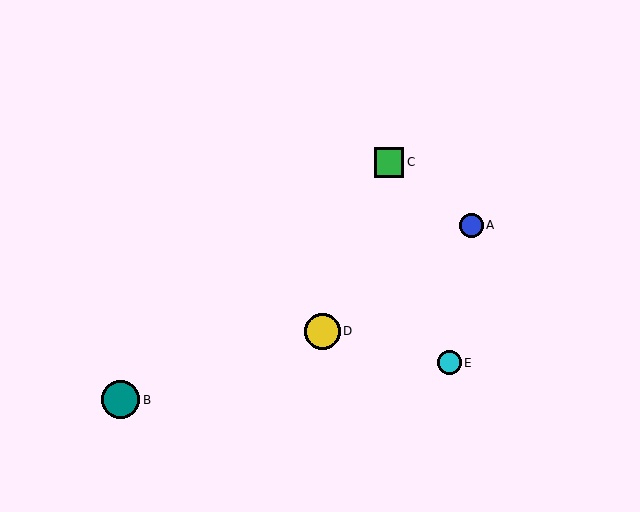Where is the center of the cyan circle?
The center of the cyan circle is at (449, 363).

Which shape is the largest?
The teal circle (labeled B) is the largest.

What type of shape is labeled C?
Shape C is a green square.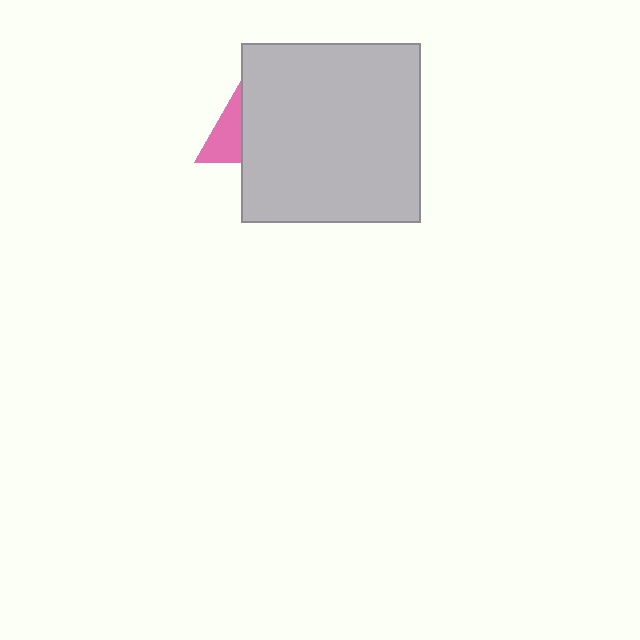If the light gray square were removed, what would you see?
You would see the complete pink triangle.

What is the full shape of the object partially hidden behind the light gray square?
The partially hidden object is a pink triangle.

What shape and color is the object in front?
The object in front is a light gray square.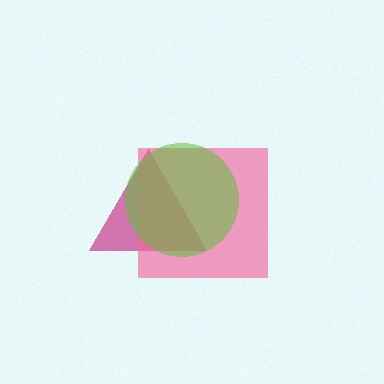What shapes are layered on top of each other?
The layered shapes are: a magenta triangle, a pink square, a lime circle.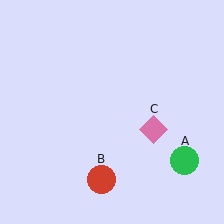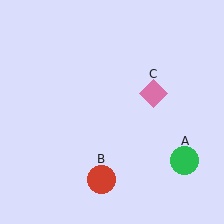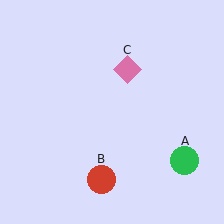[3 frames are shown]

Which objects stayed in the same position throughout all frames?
Green circle (object A) and red circle (object B) remained stationary.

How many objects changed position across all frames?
1 object changed position: pink diamond (object C).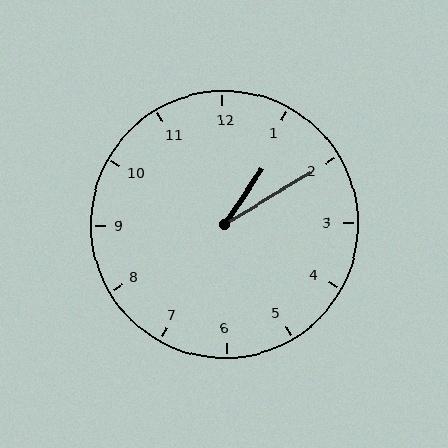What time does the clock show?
1:10.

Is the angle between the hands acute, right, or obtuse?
It is acute.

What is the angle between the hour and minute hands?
Approximately 25 degrees.